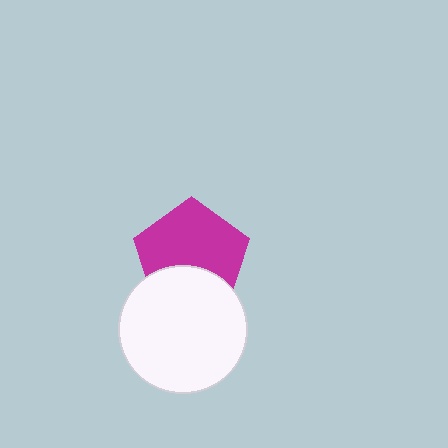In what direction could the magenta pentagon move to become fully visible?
The magenta pentagon could move up. That would shift it out from behind the white circle entirely.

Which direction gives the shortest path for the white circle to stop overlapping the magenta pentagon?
Moving down gives the shortest separation.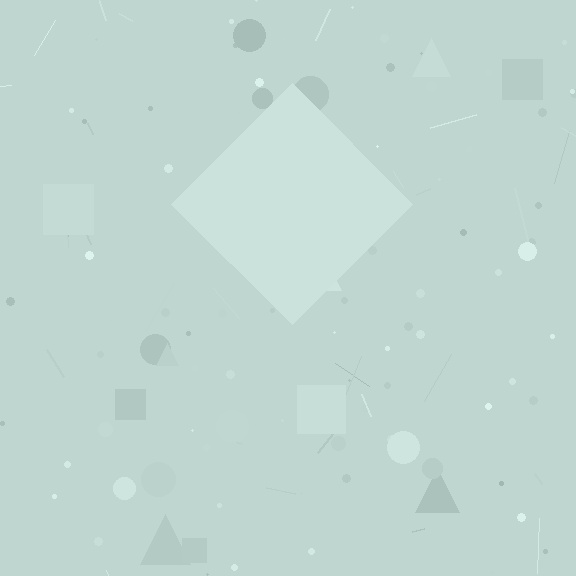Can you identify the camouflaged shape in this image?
The camouflaged shape is a diamond.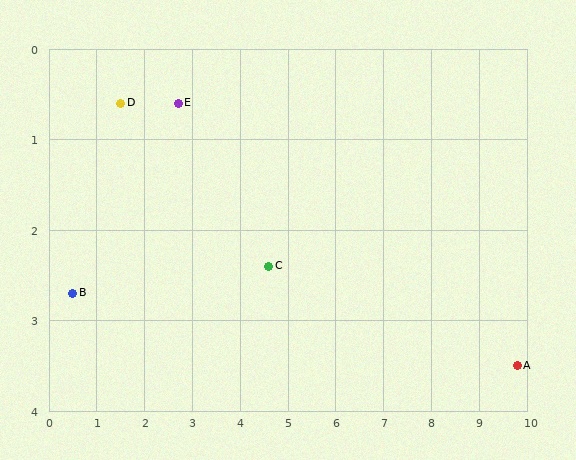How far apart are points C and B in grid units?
Points C and B are about 4.1 grid units apart.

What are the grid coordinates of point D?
Point D is at approximately (1.5, 0.6).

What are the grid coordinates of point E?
Point E is at approximately (2.7, 0.6).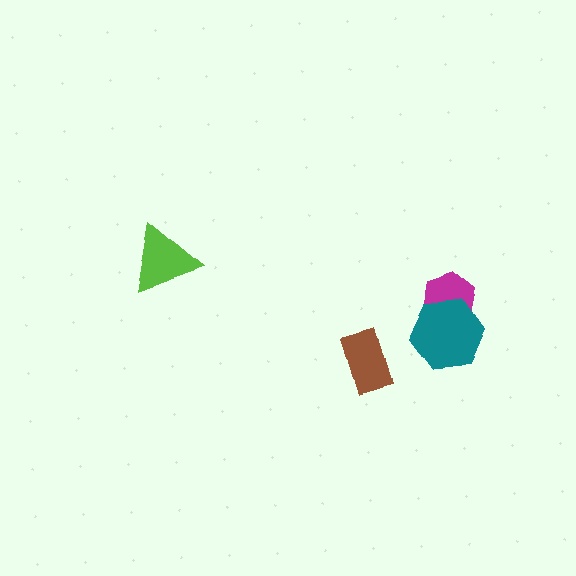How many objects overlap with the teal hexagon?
1 object overlaps with the teal hexagon.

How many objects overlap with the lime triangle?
0 objects overlap with the lime triangle.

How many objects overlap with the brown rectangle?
0 objects overlap with the brown rectangle.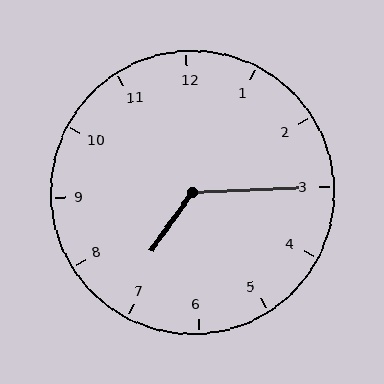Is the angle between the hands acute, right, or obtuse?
It is obtuse.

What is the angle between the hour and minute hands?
Approximately 128 degrees.